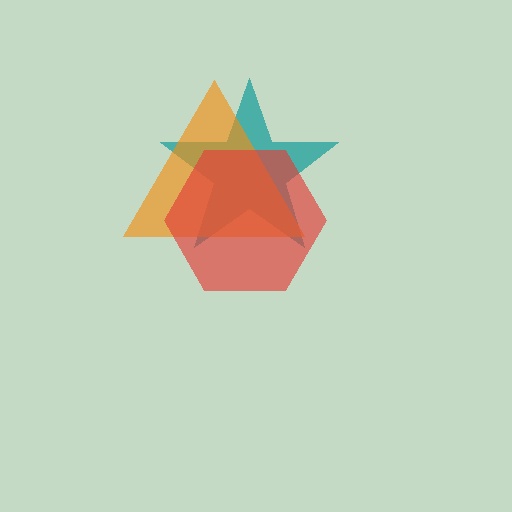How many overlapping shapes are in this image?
There are 3 overlapping shapes in the image.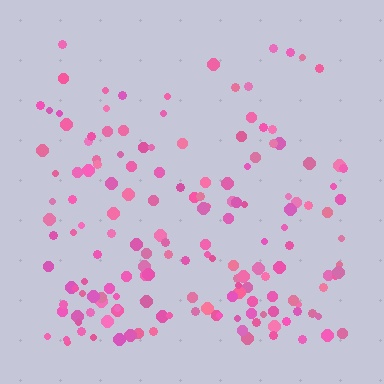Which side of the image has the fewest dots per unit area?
The top.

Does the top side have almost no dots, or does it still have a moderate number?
Still a moderate number, just noticeably fewer than the bottom.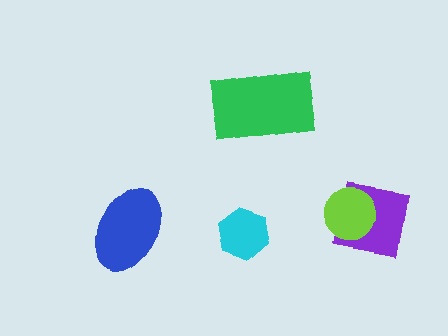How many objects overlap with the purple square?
1 object overlaps with the purple square.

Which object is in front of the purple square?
The lime circle is in front of the purple square.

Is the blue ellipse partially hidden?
No, no other shape covers it.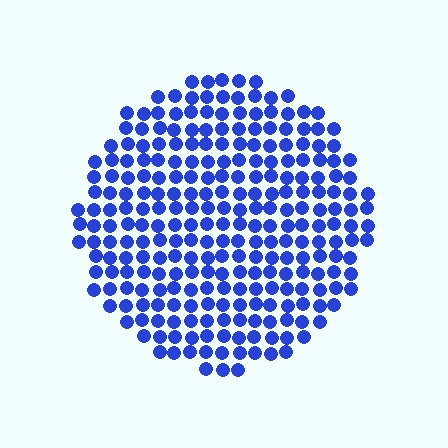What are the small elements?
The small elements are circles.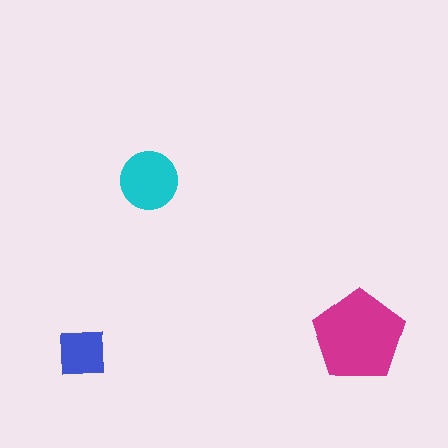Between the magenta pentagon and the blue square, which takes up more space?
The magenta pentagon.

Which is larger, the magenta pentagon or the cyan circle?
The magenta pentagon.